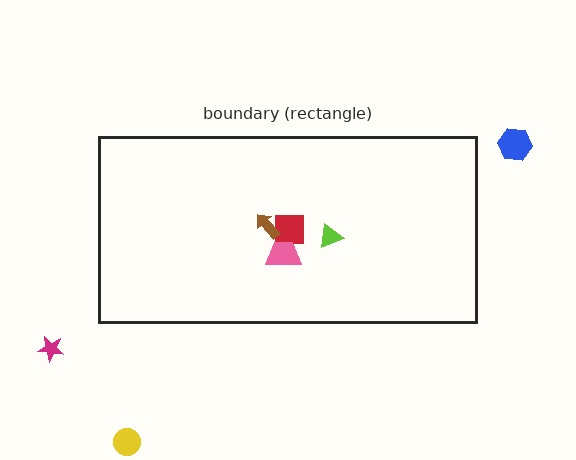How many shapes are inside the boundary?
4 inside, 3 outside.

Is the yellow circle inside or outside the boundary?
Outside.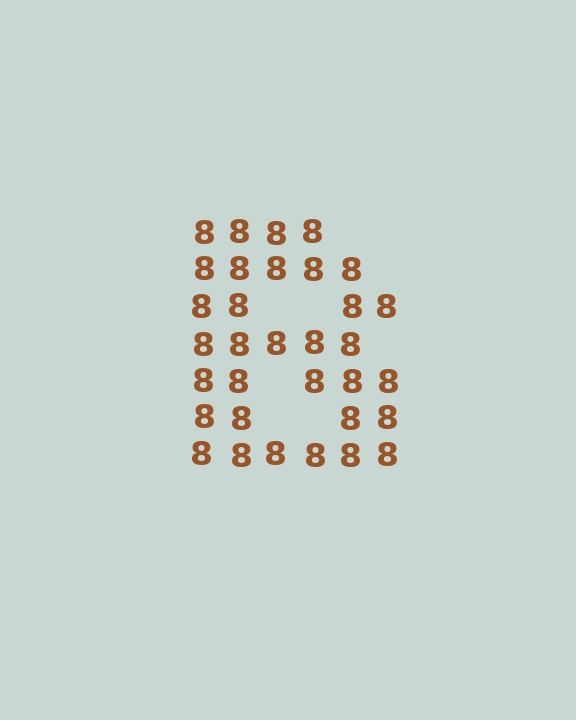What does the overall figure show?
The overall figure shows the letter B.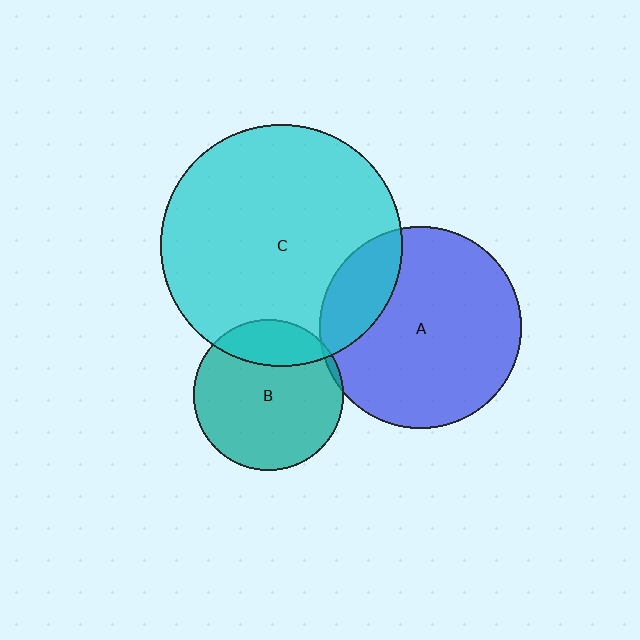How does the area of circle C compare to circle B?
Approximately 2.6 times.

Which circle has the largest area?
Circle C (cyan).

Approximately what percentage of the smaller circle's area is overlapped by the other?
Approximately 20%.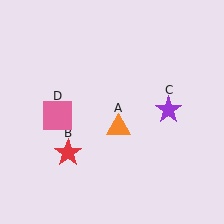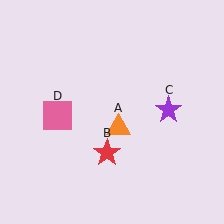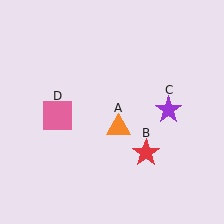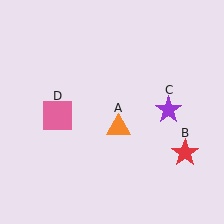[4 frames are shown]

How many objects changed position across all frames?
1 object changed position: red star (object B).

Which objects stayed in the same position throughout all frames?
Orange triangle (object A) and purple star (object C) and pink square (object D) remained stationary.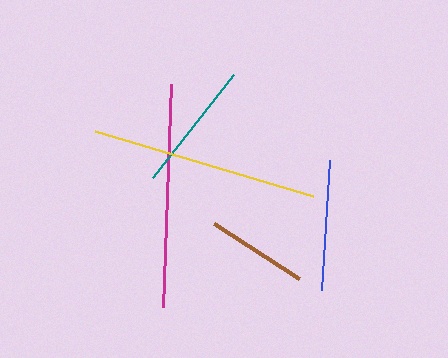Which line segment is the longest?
The yellow line is the longest at approximately 227 pixels.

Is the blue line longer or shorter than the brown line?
The blue line is longer than the brown line.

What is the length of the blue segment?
The blue segment is approximately 131 pixels long.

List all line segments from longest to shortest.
From longest to shortest: yellow, magenta, blue, teal, brown.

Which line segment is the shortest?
The brown line is the shortest at approximately 101 pixels.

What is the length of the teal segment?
The teal segment is approximately 130 pixels long.